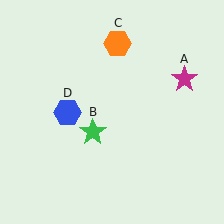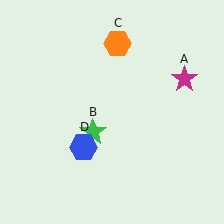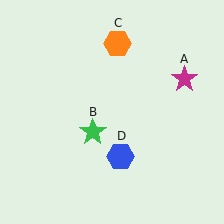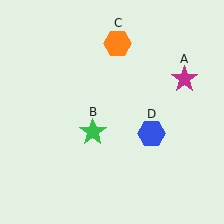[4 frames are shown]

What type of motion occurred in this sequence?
The blue hexagon (object D) rotated counterclockwise around the center of the scene.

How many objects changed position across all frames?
1 object changed position: blue hexagon (object D).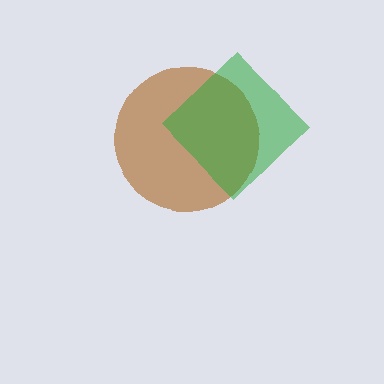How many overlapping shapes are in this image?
There are 2 overlapping shapes in the image.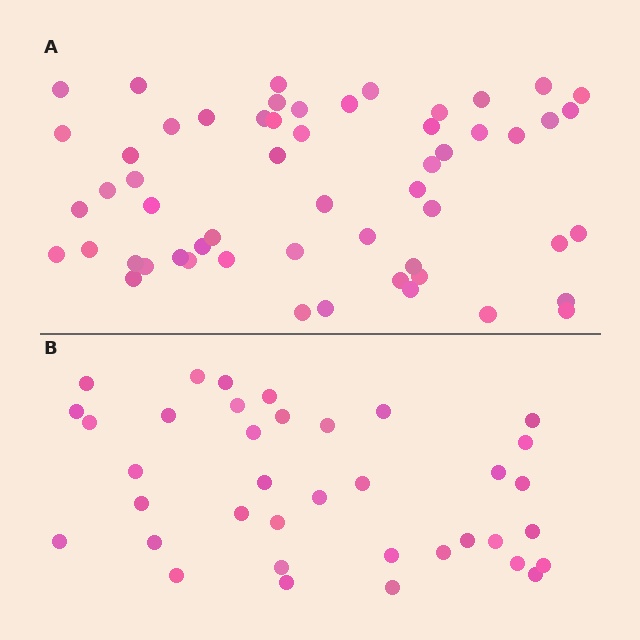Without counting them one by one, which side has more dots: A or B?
Region A (the top region) has more dots.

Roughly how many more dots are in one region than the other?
Region A has approximately 20 more dots than region B.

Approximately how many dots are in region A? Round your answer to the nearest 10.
About 60 dots. (The exact count is 56, which rounds to 60.)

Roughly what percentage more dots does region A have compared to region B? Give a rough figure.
About 50% more.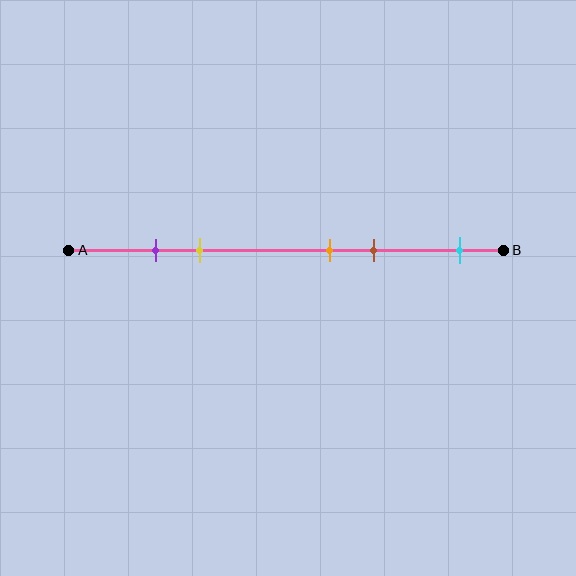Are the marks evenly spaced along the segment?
No, the marks are not evenly spaced.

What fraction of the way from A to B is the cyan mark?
The cyan mark is approximately 90% (0.9) of the way from A to B.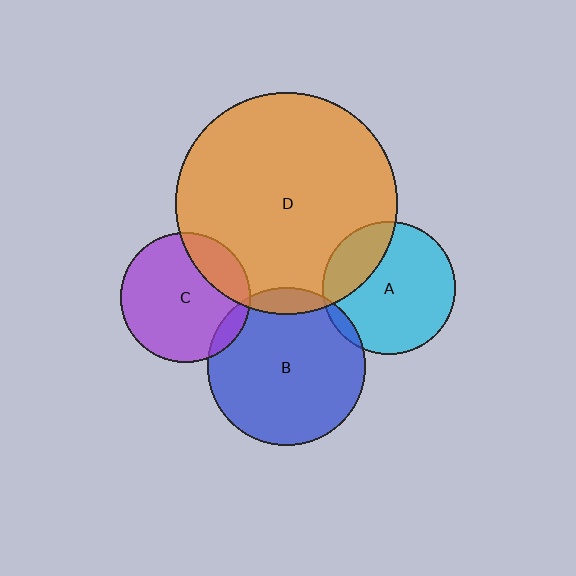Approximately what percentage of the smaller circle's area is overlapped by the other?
Approximately 10%.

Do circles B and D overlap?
Yes.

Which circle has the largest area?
Circle D (orange).